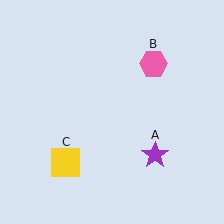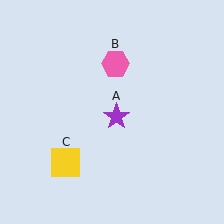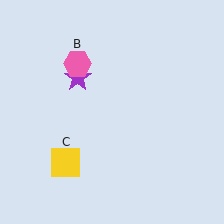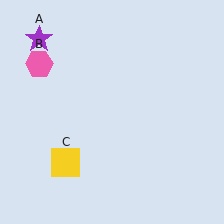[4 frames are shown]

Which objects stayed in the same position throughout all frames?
Yellow square (object C) remained stationary.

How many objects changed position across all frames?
2 objects changed position: purple star (object A), pink hexagon (object B).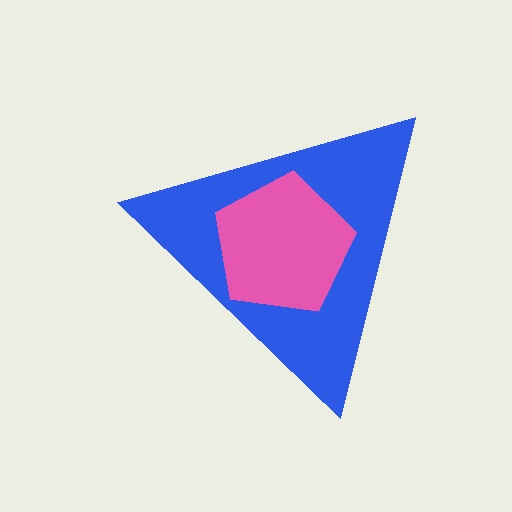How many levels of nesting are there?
2.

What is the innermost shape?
The pink pentagon.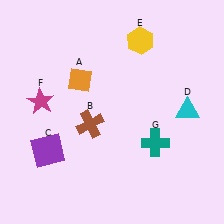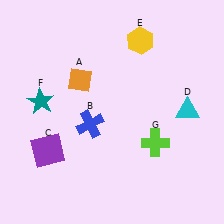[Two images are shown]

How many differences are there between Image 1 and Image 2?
There are 3 differences between the two images.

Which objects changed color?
B changed from brown to blue. F changed from magenta to teal. G changed from teal to lime.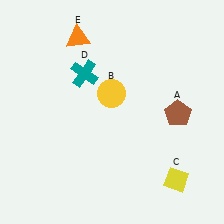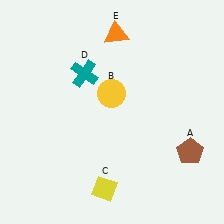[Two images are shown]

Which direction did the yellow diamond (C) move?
The yellow diamond (C) moved left.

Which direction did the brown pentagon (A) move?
The brown pentagon (A) moved down.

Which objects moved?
The objects that moved are: the brown pentagon (A), the yellow diamond (C), the orange triangle (E).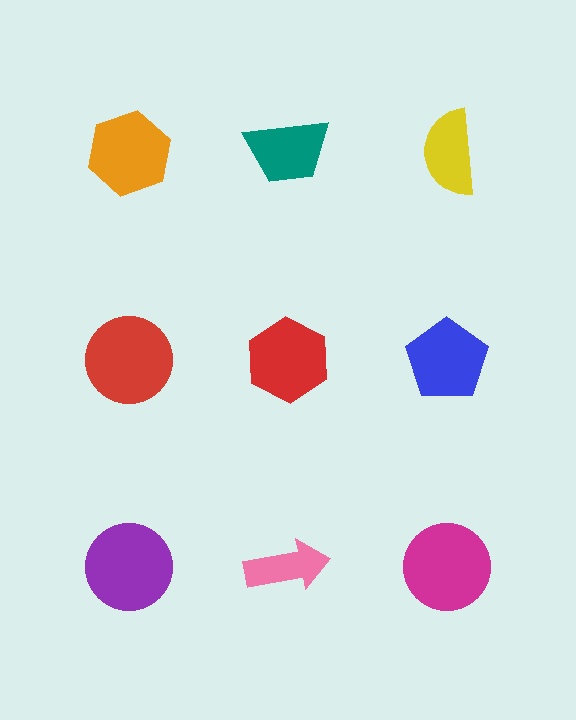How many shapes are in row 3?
3 shapes.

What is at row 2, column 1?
A red circle.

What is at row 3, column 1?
A purple circle.